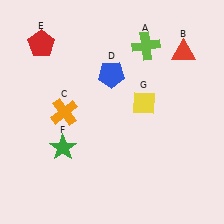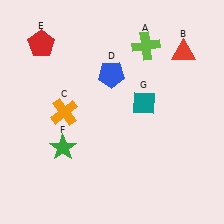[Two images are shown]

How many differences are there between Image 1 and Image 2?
There is 1 difference between the two images.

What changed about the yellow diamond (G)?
In Image 1, G is yellow. In Image 2, it changed to teal.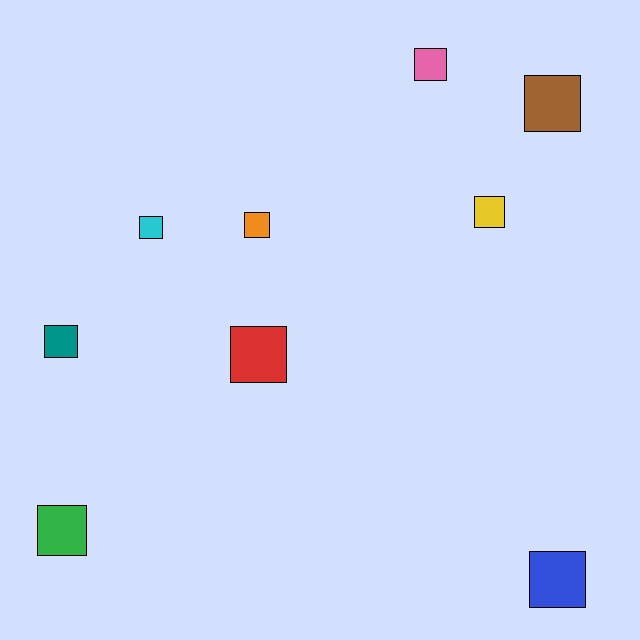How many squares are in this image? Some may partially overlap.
There are 9 squares.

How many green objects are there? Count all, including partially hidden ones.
There is 1 green object.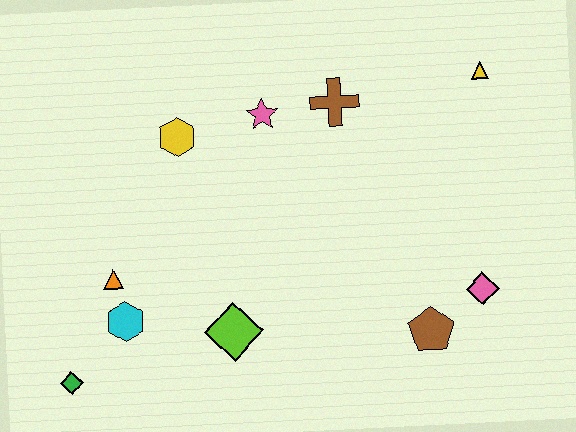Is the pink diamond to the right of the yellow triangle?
No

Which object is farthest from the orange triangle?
The yellow triangle is farthest from the orange triangle.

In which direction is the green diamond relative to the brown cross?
The green diamond is to the left of the brown cross.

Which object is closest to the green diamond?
The cyan hexagon is closest to the green diamond.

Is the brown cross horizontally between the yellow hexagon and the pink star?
No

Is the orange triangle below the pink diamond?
No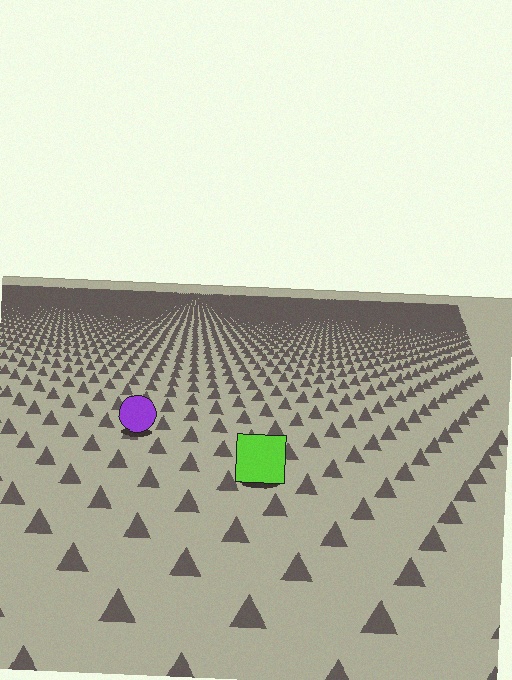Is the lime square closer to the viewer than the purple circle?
Yes. The lime square is closer — you can tell from the texture gradient: the ground texture is coarser near it.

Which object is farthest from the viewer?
The purple circle is farthest from the viewer. It appears smaller and the ground texture around it is denser.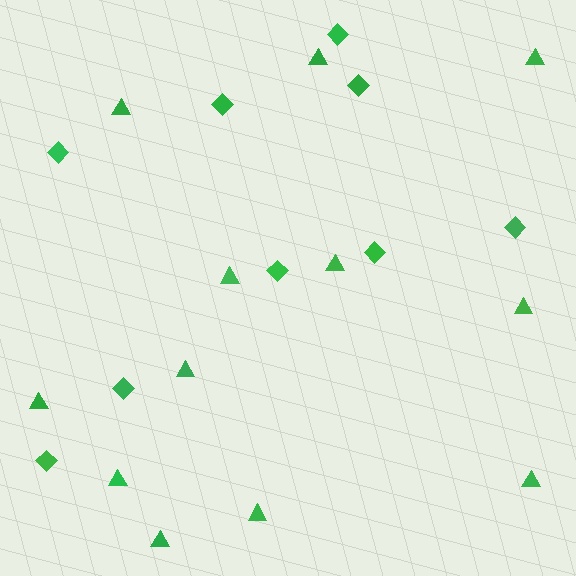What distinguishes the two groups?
There are 2 groups: one group of triangles (12) and one group of diamonds (9).